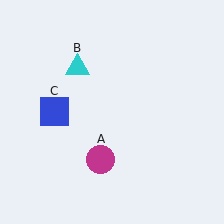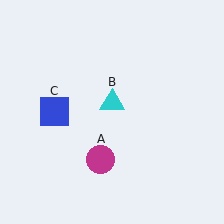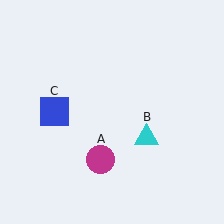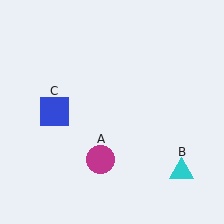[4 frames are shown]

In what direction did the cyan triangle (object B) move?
The cyan triangle (object B) moved down and to the right.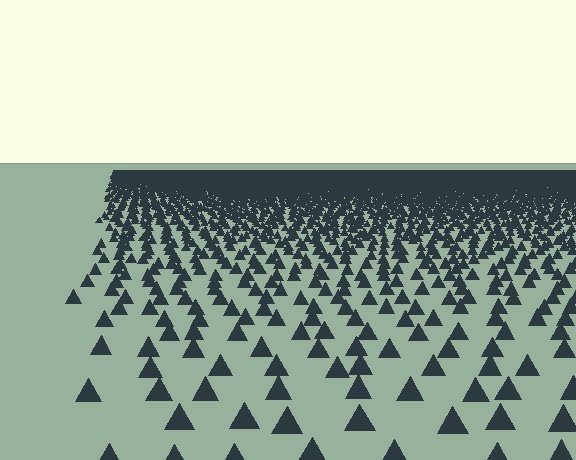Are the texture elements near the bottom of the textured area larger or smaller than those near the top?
Larger. Near the bottom, elements are closer to the viewer and appear at a bigger on-screen size.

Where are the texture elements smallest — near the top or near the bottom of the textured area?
Near the top.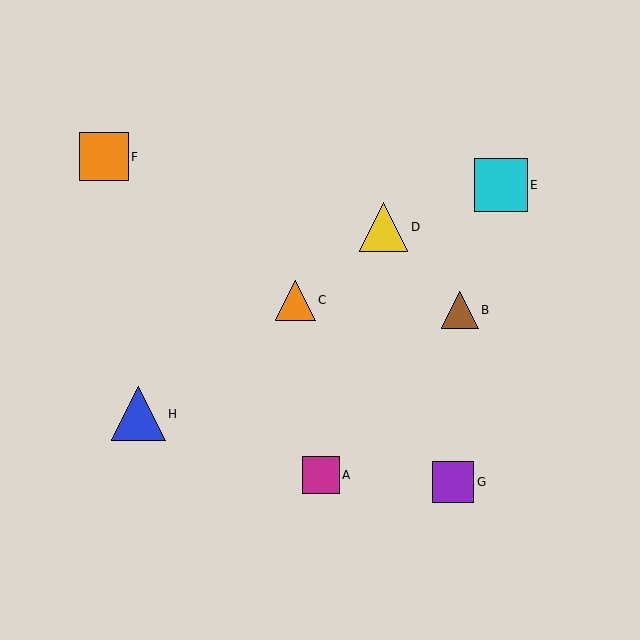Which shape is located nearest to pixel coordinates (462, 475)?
The purple square (labeled G) at (453, 482) is nearest to that location.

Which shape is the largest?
The blue triangle (labeled H) is the largest.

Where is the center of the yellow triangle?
The center of the yellow triangle is at (384, 227).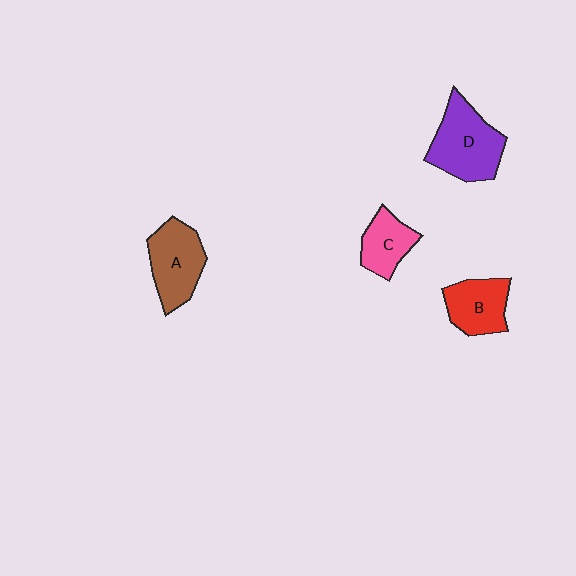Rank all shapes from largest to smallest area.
From largest to smallest: D (purple), A (brown), B (red), C (pink).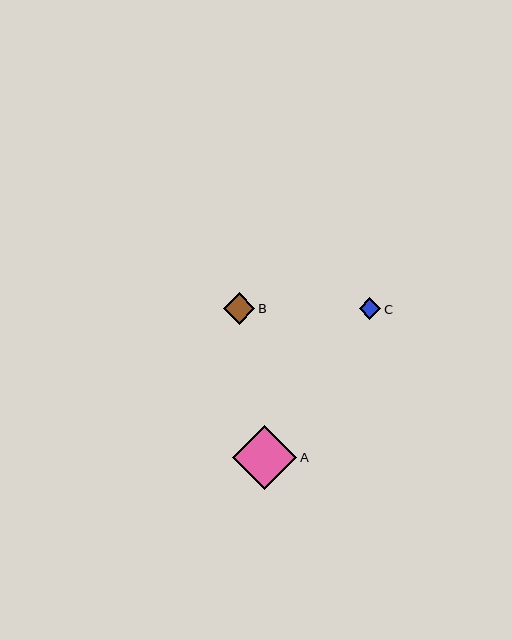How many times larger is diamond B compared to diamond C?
Diamond B is approximately 1.5 times the size of diamond C.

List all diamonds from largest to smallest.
From largest to smallest: A, B, C.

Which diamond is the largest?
Diamond A is the largest with a size of approximately 64 pixels.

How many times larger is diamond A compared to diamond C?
Diamond A is approximately 3.0 times the size of diamond C.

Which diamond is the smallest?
Diamond C is the smallest with a size of approximately 22 pixels.